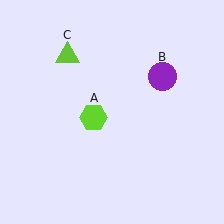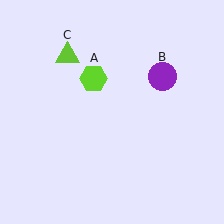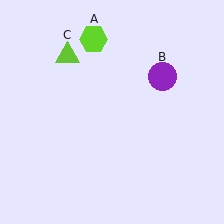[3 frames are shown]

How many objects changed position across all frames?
1 object changed position: lime hexagon (object A).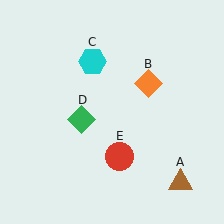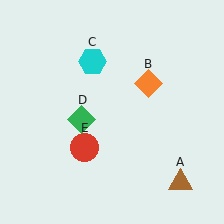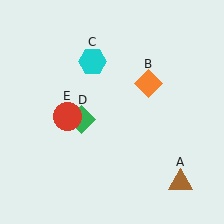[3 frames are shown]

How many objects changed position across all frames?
1 object changed position: red circle (object E).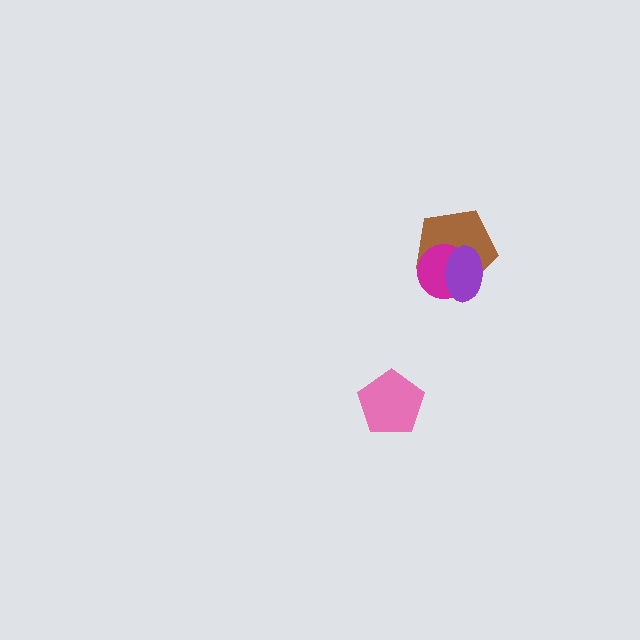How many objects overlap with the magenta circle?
2 objects overlap with the magenta circle.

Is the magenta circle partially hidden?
Yes, it is partially covered by another shape.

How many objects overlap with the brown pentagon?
2 objects overlap with the brown pentagon.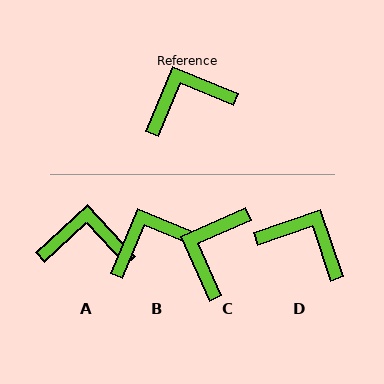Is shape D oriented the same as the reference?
No, it is off by about 49 degrees.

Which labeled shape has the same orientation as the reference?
B.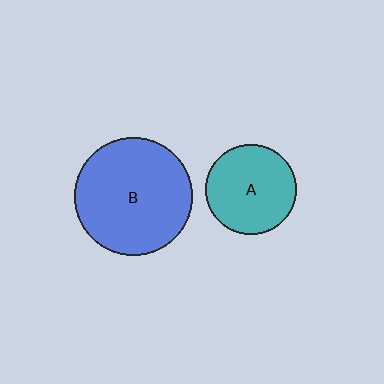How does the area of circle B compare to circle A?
Approximately 1.7 times.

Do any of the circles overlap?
No, none of the circles overlap.